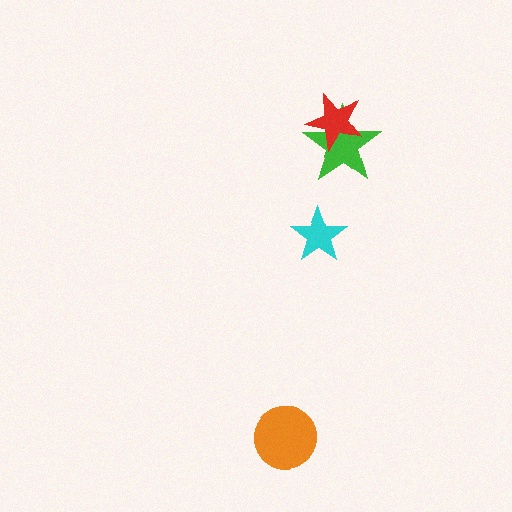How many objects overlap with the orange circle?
0 objects overlap with the orange circle.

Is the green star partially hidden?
Yes, it is partially covered by another shape.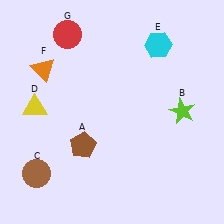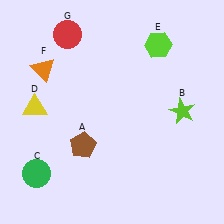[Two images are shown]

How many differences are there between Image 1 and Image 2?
There are 2 differences between the two images.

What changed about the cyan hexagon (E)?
In Image 1, E is cyan. In Image 2, it changed to lime.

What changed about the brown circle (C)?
In Image 1, C is brown. In Image 2, it changed to green.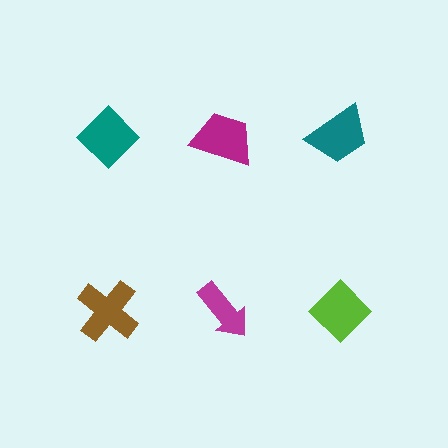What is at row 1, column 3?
A teal trapezoid.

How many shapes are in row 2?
3 shapes.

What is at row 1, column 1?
A teal diamond.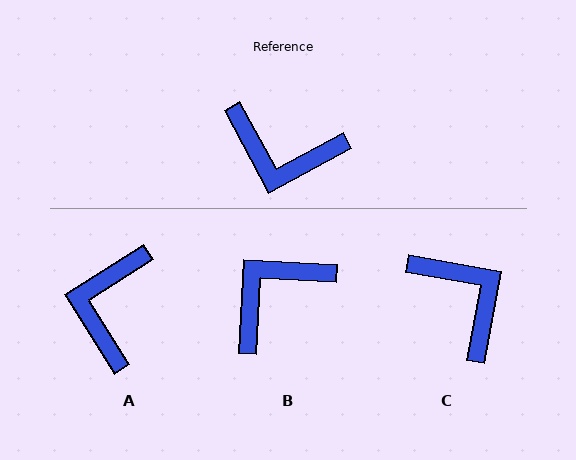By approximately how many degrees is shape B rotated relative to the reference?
Approximately 122 degrees clockwise.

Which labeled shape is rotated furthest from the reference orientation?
C, about 141 degrees away.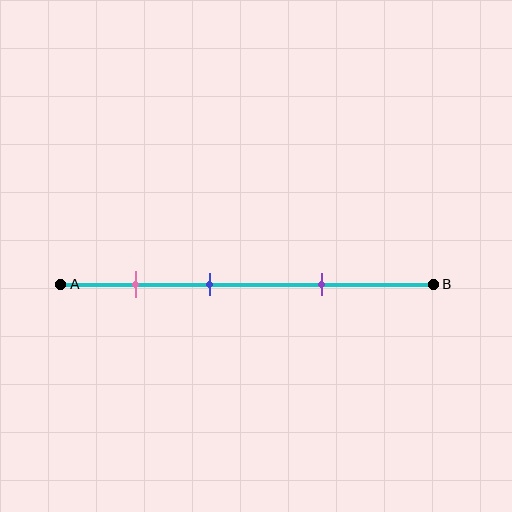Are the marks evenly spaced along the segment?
Yes, the marks are approximately evenly spaced.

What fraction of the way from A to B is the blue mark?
The blue mark is approximately 40% (0.4) of the way from A to B.